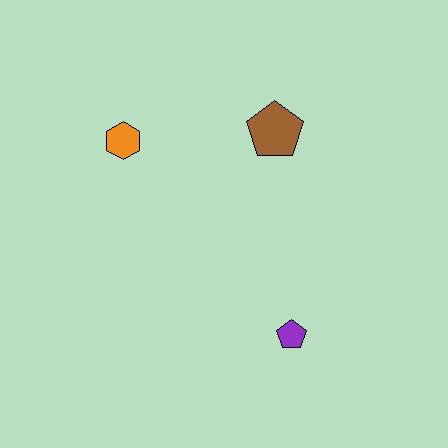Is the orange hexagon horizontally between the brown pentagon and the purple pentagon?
No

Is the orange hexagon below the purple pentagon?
No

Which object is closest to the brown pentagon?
The orange hexagon is closest to the brown pentagon.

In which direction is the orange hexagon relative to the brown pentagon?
The orange hexagon is to the left of the brown pentagon.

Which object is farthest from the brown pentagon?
The purple pentagon is farthest from the brown pentagon.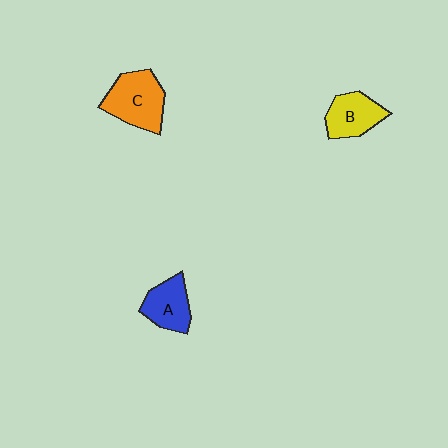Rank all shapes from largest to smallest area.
From largest to smallest: C (orange), B (yellow), A (blue).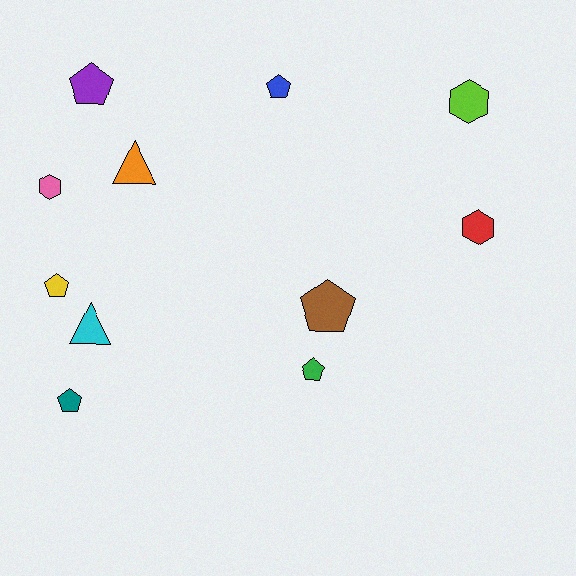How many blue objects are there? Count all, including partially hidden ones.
There is 1 blue object.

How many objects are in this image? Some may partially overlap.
There are 11 objects.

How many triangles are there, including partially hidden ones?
There are 2 triangles.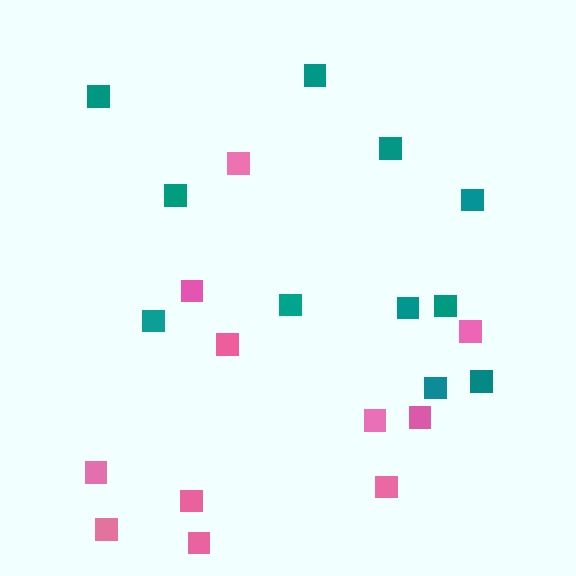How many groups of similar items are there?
There are 2 groups: one group of teal squares (11) and one group of pink squares (11).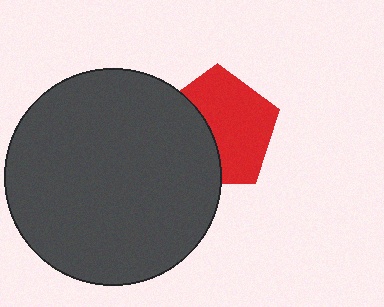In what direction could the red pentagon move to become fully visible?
The red pentagon could move right. That would shift it out from behind the dark gray circle entirely.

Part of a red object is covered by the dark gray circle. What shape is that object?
It is a pentagon.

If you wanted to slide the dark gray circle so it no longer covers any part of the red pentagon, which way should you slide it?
Slide it left — that is the most direct way to separate the two shapes.